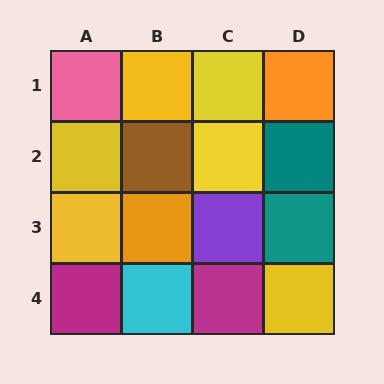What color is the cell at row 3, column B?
Orange.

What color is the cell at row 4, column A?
Magenta.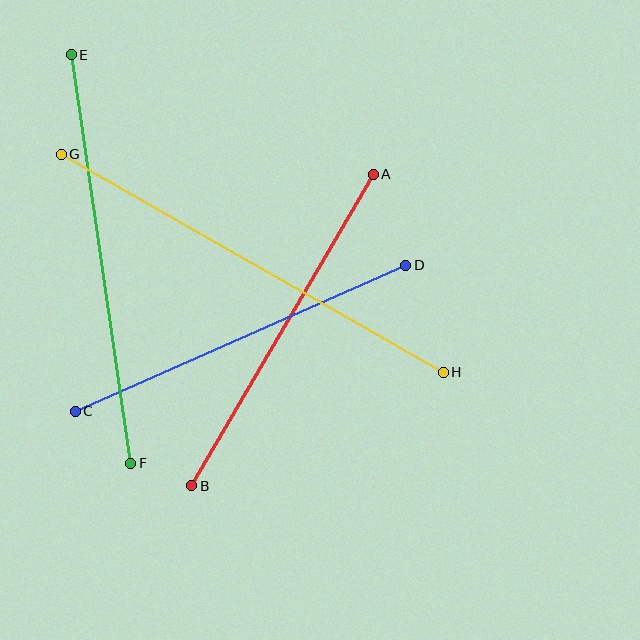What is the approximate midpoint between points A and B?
The midpoint is at approximately (283, 330) pixels.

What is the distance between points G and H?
The distance is approximately 440 pixels.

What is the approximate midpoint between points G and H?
The midpoint is at approximately (252, 263) pixels.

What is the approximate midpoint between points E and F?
The midpoint is at approximately (101, 259) pixels.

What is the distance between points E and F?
The distance is approximately 413 pixels.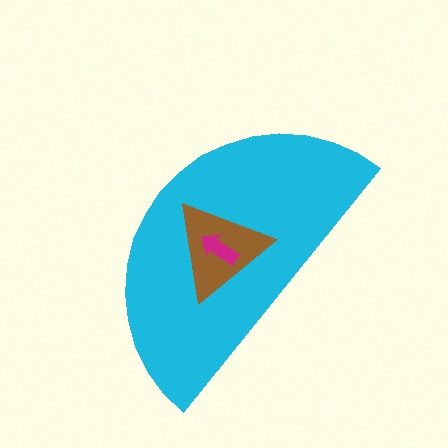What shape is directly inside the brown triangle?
The magenta arrow.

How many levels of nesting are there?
3.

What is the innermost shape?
The magenta arrow.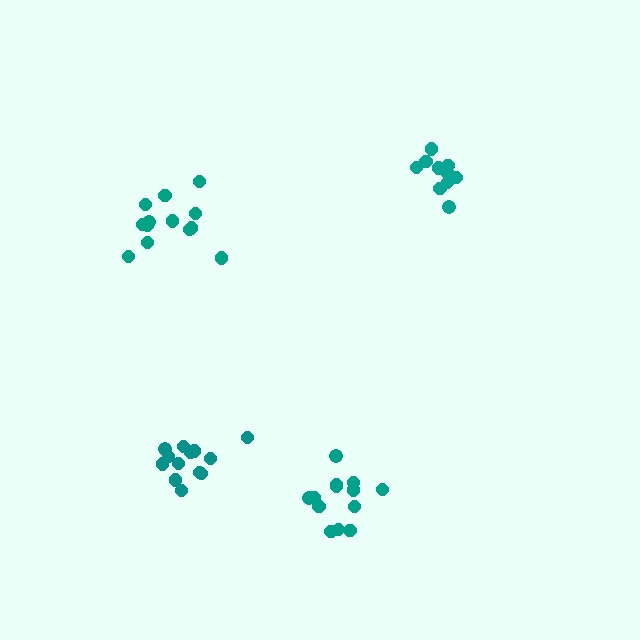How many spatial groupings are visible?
There are 4 spatial groupings.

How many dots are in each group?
Group 1: 13 dots, Group 2: 13 dots, Group 3: 13 dots, Group 4: 10 dots (49 total).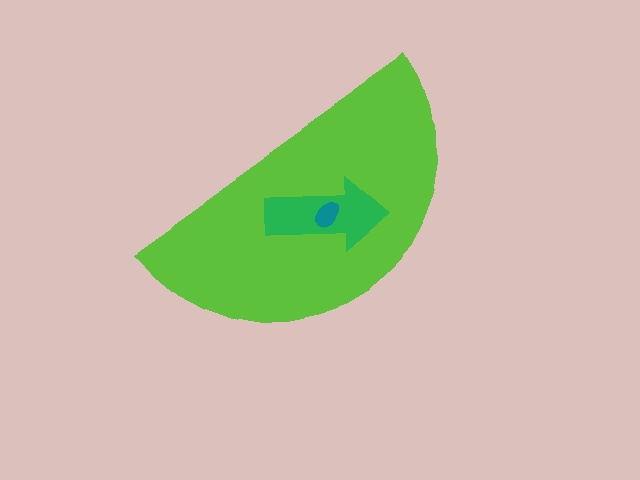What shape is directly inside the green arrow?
The teal ellipse.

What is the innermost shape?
The teal ellipse.